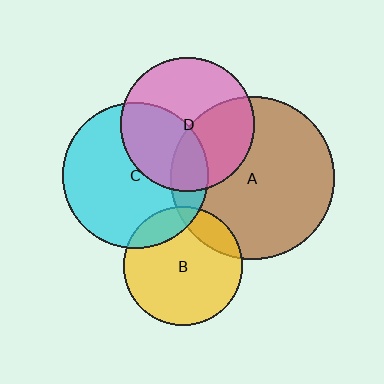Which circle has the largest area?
Circle A (brown).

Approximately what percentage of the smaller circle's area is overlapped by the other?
Approximately 40%.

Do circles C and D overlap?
Yes.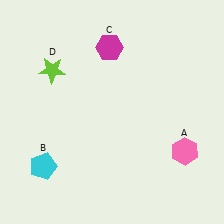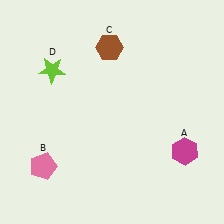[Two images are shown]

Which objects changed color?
A changed from pink to magenta. B changed from cyan to pink. C changed from magenta to brown.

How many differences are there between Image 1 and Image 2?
There are 3 differences between the two images.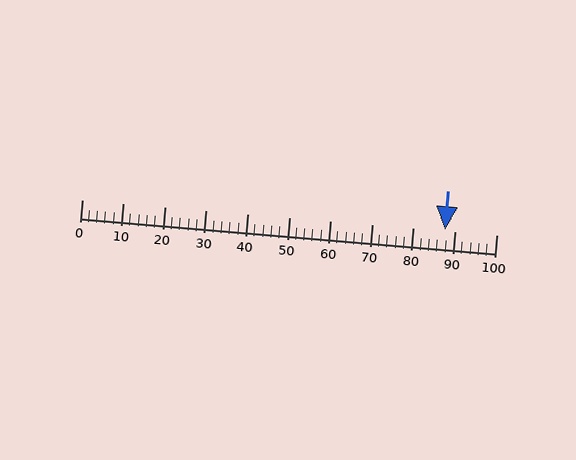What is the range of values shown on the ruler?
The ruler shows values from 0 to 100.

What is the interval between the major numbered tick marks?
The major tick marks are spaced 10 units apart.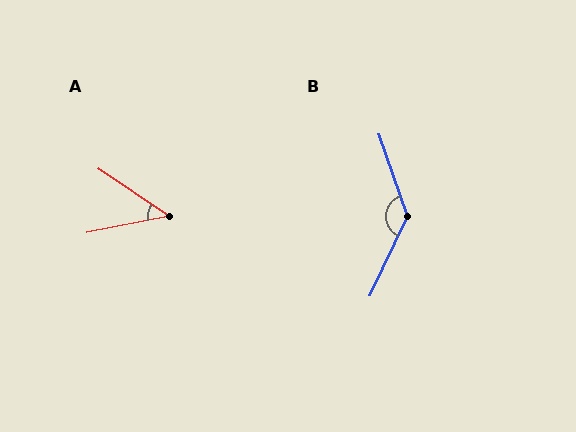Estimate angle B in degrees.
Approximately 135 degrees.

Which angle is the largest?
B, at approximately 135 degrees.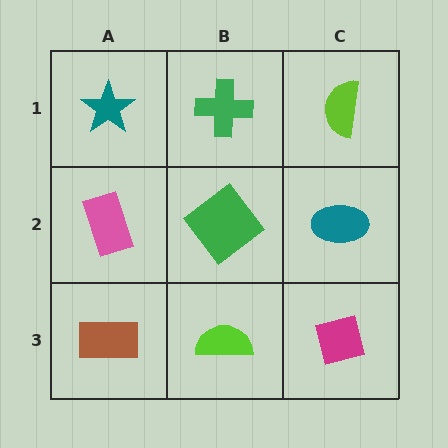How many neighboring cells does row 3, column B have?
3.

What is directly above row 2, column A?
A teal star.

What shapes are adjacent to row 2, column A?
A teal star (row 1, column A), a brown rectangle (row 3, column A), a green diamond (row 2, column B).